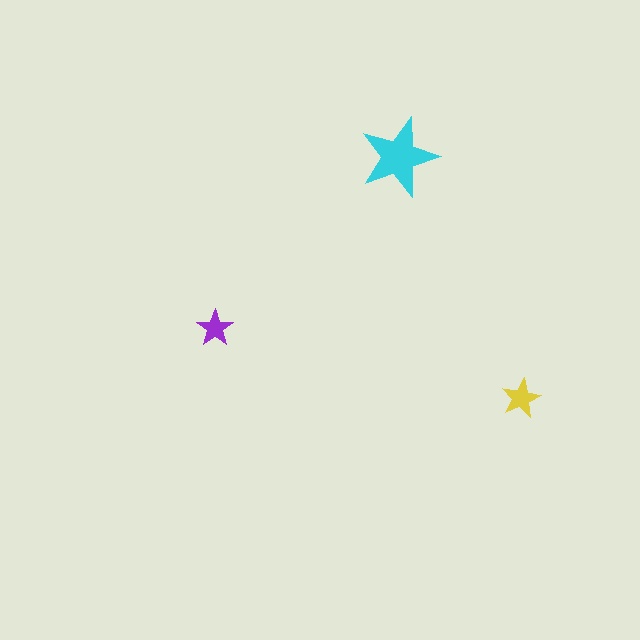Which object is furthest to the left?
The purple star is leftmost.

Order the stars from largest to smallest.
the cyan one, the yellow one, the purple one.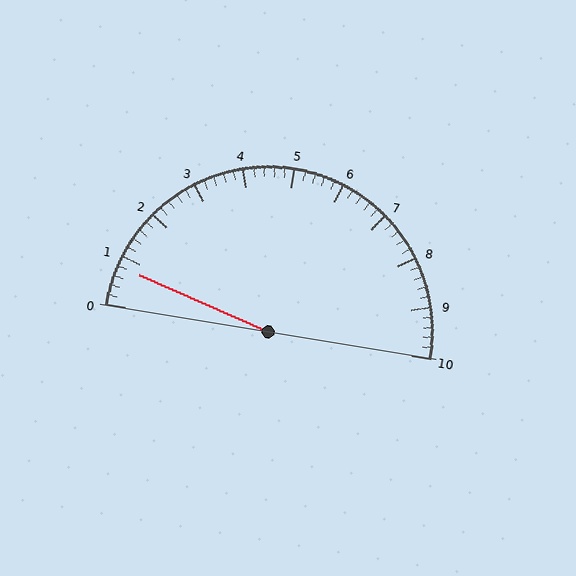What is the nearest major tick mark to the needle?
The nearest major tick mark is 1.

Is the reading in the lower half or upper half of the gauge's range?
The reading is in the lower half of the range (0 to 10).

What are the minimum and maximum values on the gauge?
The gauge ranges from 0 to 10.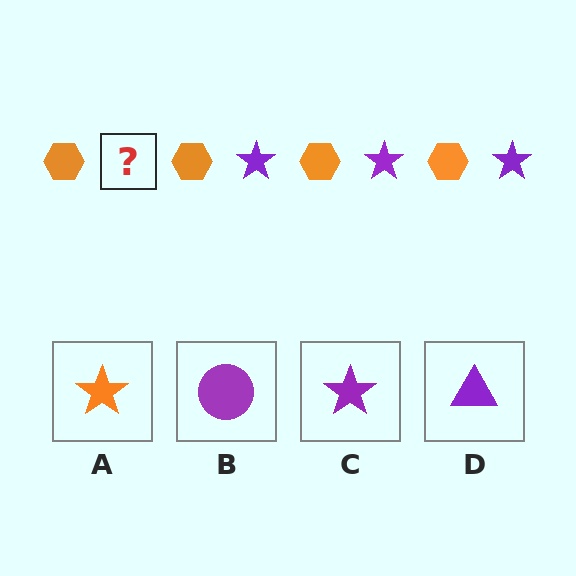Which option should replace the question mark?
Option C.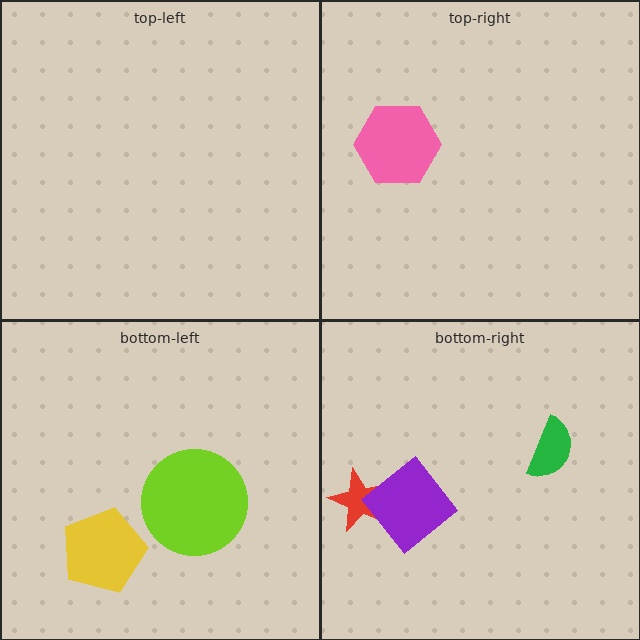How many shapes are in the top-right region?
1.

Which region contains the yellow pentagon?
The bottom-left region.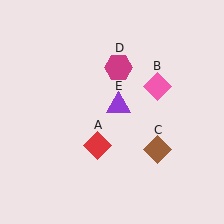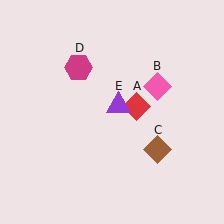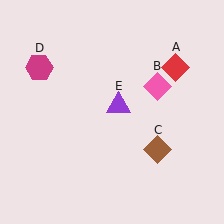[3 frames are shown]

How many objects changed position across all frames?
2 objects changed position: red diamond (object A), magenta hexagon (object D).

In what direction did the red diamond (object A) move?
The red diamond (object A) moved up and to the right.